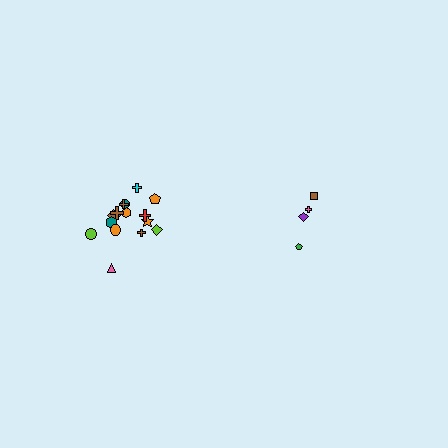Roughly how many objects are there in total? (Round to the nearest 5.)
Roughly 20 objects in total.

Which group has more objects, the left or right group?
The left group.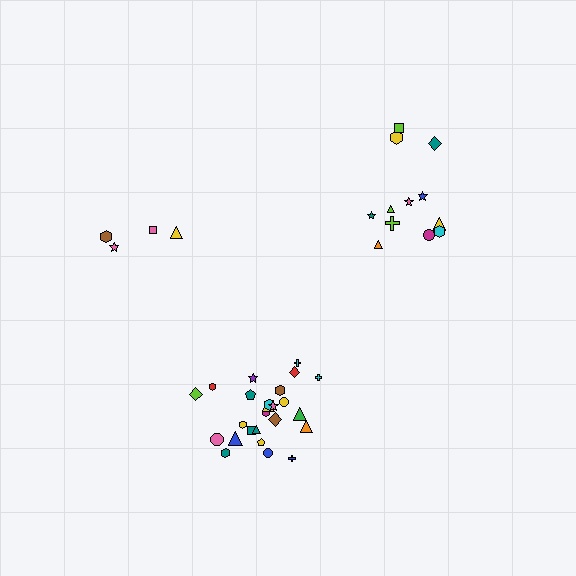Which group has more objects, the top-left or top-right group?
The top-right group.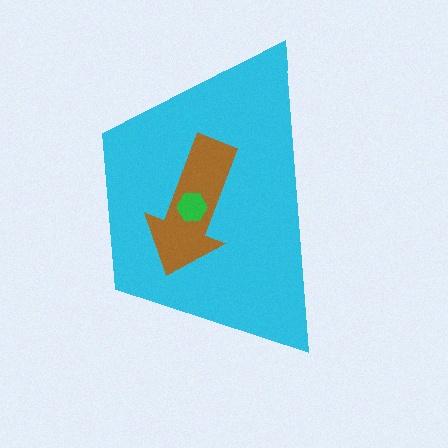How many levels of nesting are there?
3.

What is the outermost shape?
The cyan trapezoid.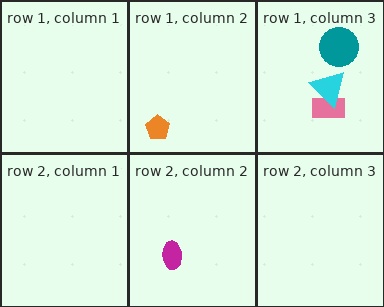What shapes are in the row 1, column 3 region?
The teal circle, the pink rectangle, the cyan triangle.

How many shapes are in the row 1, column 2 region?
1.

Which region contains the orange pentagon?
The row 1, column 2 region.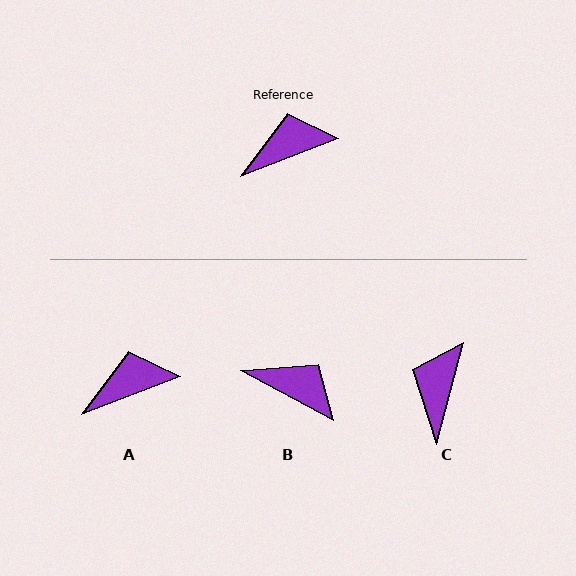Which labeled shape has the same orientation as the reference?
A.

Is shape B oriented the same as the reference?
No, it is off by about 49 degrees.